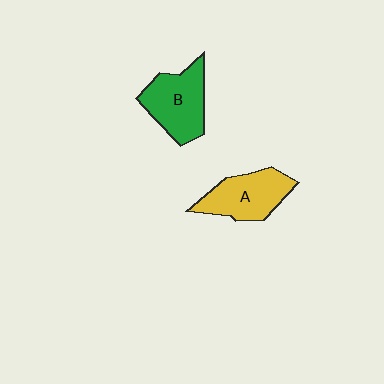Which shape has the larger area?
Shape B (green).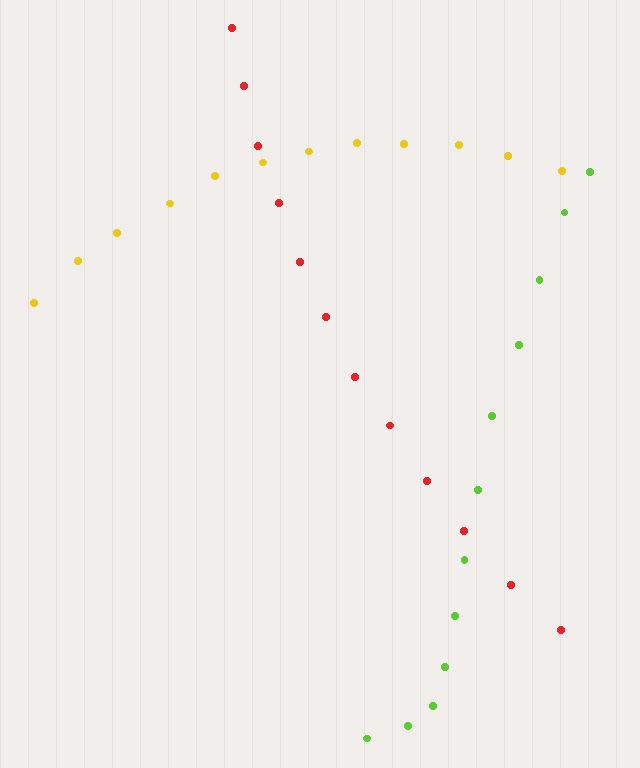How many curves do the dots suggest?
There are 3 distinct paths.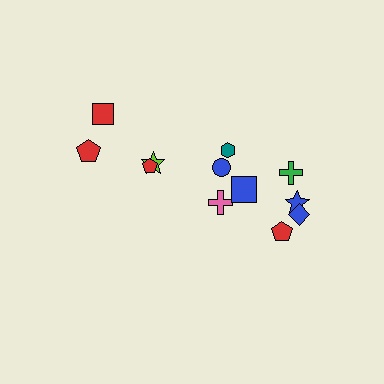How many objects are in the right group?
There are 8 objects.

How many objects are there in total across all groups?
There are 12 objects.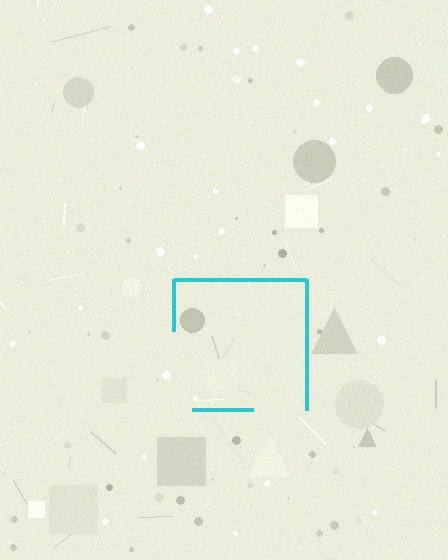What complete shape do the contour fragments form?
The contour fragments form a square.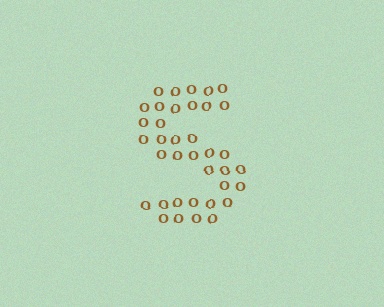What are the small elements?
The small elements are letter O's.